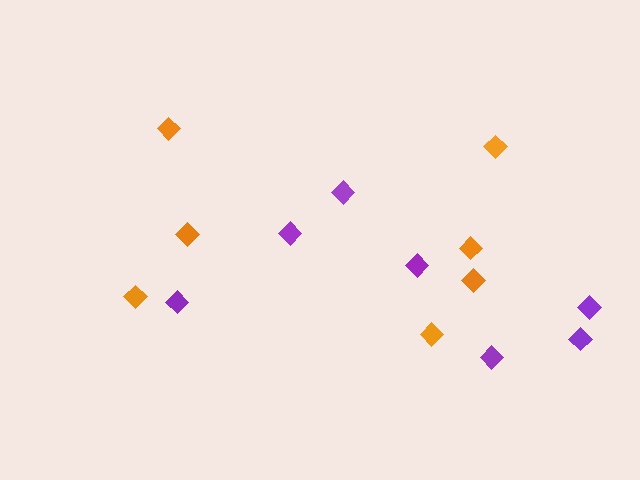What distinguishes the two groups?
There are 2 groups: one group of orange diamonds (7) and one group of purple diamonds (7).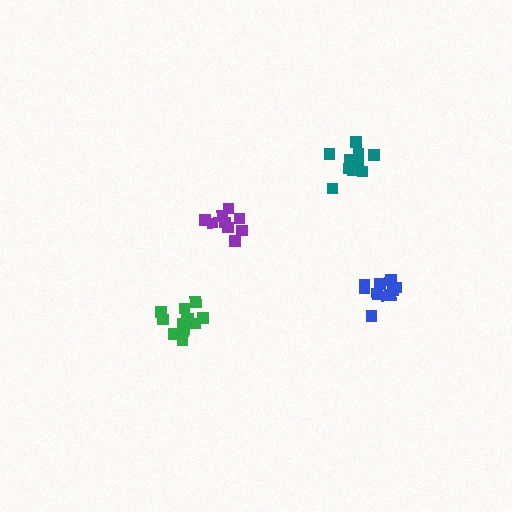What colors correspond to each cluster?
The clusters are colored: purple, teal, green, blue.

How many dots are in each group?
Group 1: 9 dots, Group 2: 10 dots, Group 3: 13 dots, Group 4: 12 dots (44 total).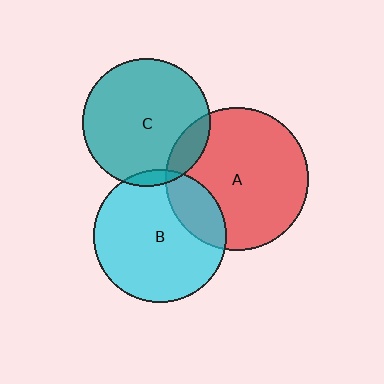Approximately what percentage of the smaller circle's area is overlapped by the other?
Approximately 5%.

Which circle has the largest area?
Circle A (red).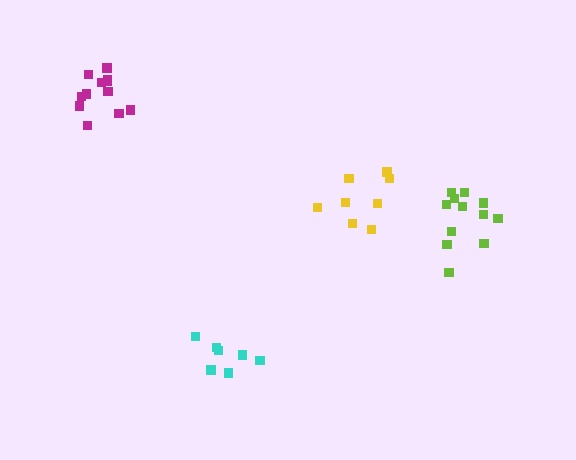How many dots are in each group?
Group 1: 8 dots, Group 2: 12 dots, Group 3: 7 dots, Group 4: 12 dots (39 total).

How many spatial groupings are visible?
There are 4 spatial groupings.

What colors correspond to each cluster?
The clusters are colored: yellow, lime, cyan, magenta.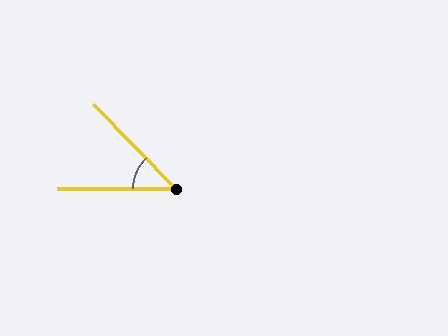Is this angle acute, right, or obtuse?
It is acute.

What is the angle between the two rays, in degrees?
Approximately 46 degrees.